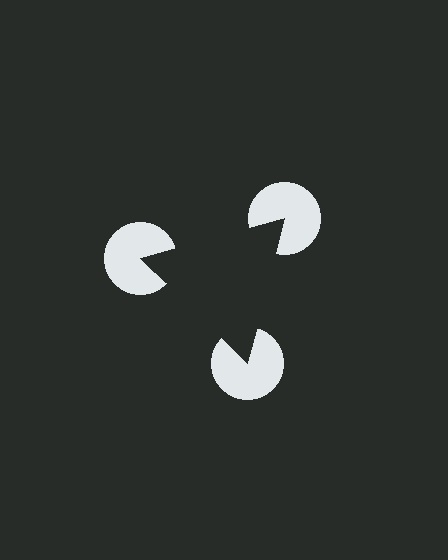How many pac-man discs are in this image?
There are 3 — one at each vertex of the illusory triangle.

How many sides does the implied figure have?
3 sides.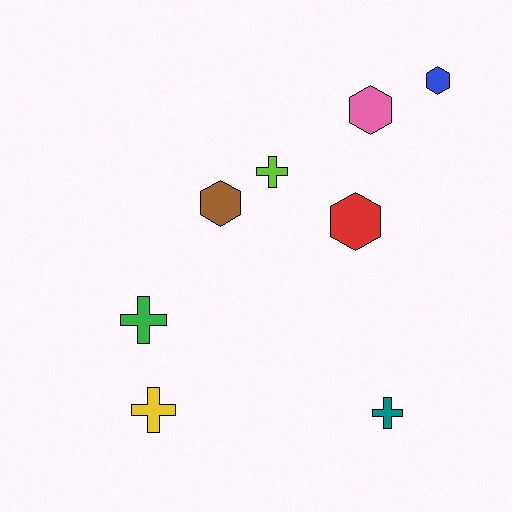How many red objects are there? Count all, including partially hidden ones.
There is 1 red object.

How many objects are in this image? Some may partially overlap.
There are 8 objects.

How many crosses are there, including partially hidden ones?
There are 4 crosses.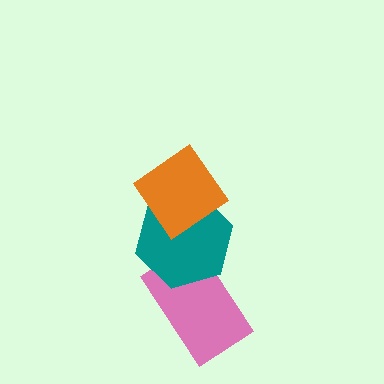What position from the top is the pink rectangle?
The pink rectangle is 3rd from the top.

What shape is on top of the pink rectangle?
The teal hexagon is on top of the pink rectangle.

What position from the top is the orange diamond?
The orange diamond is 1st from the top.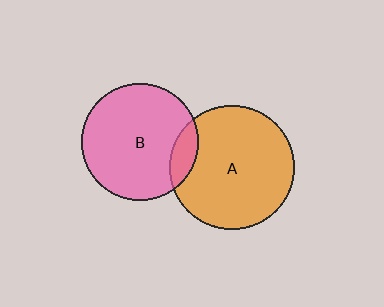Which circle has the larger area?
Circle A (orange).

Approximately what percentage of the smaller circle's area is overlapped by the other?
Approximately 10%.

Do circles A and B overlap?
Yes.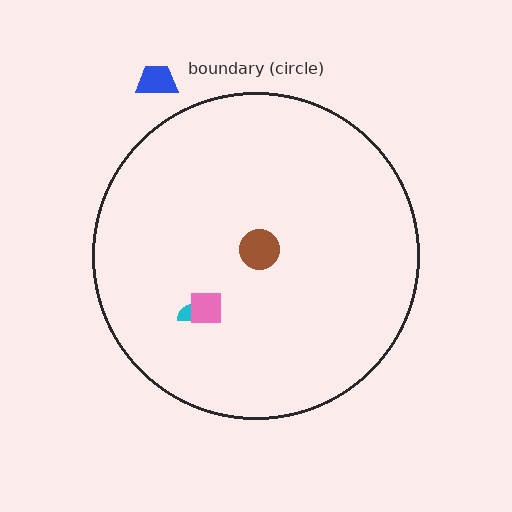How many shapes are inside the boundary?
3 inside, 1 outside.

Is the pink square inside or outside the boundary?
Inside.